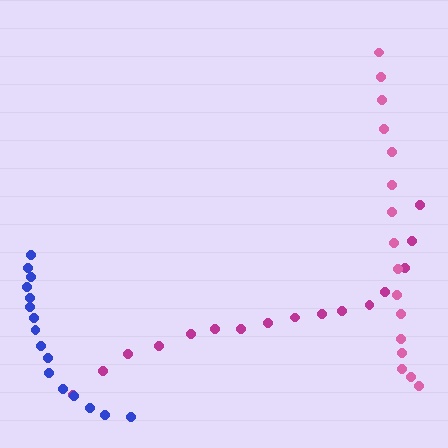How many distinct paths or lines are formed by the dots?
There are 3 distinct paths.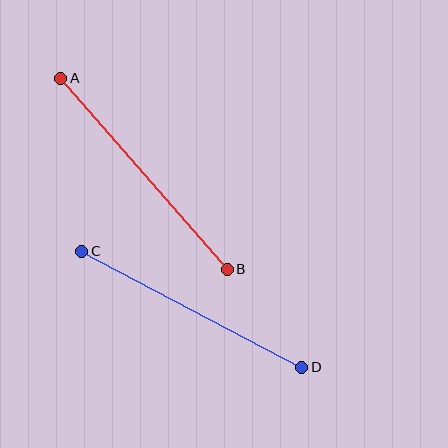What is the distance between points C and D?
The distance is approximately 249 pixels.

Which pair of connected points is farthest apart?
Points A and B are farthest apart.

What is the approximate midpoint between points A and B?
The midpoint is at approximately (144, 174) pixels.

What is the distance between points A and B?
The distance is approximately 253 pixels.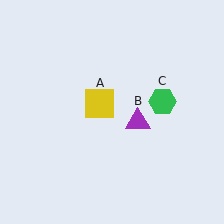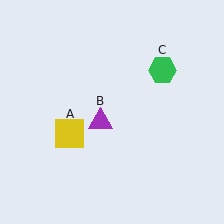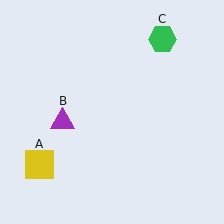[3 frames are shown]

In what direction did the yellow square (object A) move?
The yellow square (object A) moved down and to the left.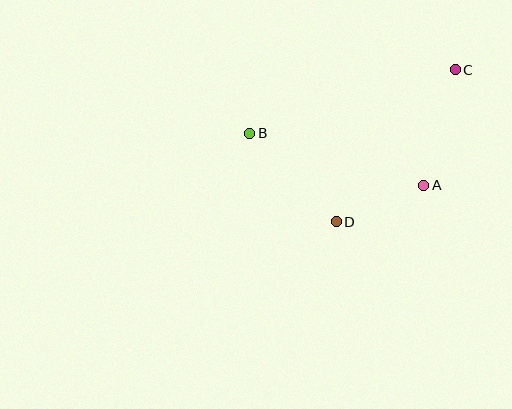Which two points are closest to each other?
Points A and D are closest to each other.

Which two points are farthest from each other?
Points B and C are farthest from each other.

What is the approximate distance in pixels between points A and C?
The distance between A and C is approximately 120 pixels.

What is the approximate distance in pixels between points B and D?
The distance between B and D is approximately 124 pixels.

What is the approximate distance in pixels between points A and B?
The distance between A and B is approximately 182 pixels.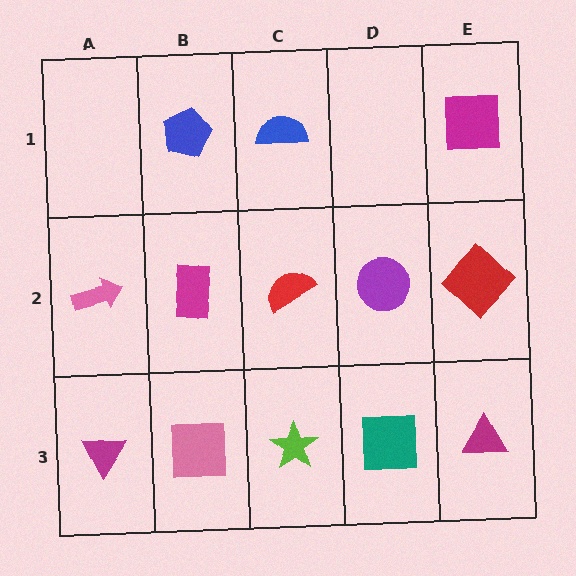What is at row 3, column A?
A magenta triangle.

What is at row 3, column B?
A pink square.